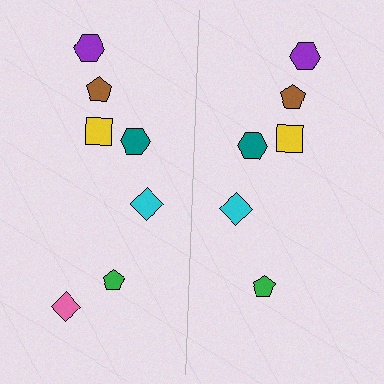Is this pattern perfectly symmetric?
No, the pattern is not perfectly symmetric. A pink diamond is missing from the right side.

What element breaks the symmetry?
A pink diamond is missing from the right side.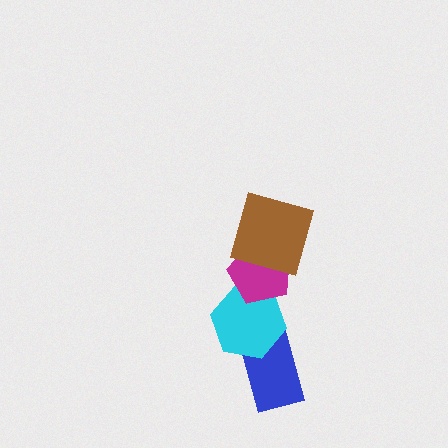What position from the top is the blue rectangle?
The blue rectangle is 4th from the top.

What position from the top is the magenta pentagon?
The magenta pentagon is 2nd from the top.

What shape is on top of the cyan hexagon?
The magenta pentagon is on top of the cyan hexagon.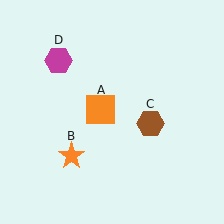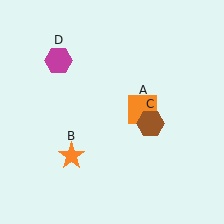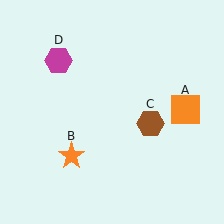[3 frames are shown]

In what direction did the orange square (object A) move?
The orange square (object A) moved right.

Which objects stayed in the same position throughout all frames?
Orange star (object B) and brown hexagon (object C) and magenta hexagon (object D) remained stationary.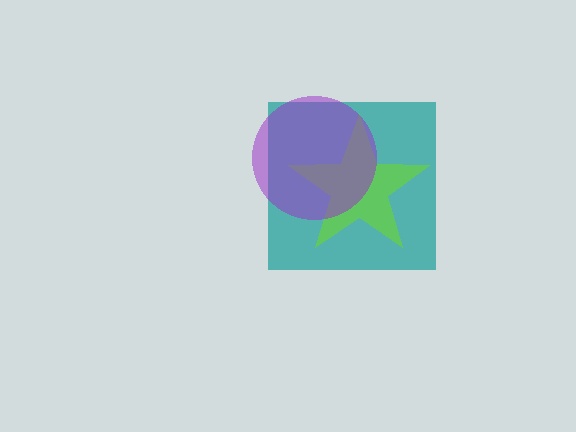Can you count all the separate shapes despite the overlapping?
Yes, there are 3 separate shapes.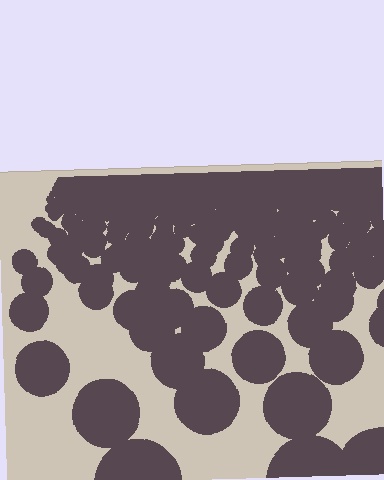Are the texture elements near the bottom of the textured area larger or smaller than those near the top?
Larger. Near the bottom, elements are closer to the viewer and appear at a bigger on-screen size.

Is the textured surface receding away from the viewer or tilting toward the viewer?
The surface is receding away from the viewer. Texture elements get smaller and denser toward the top.